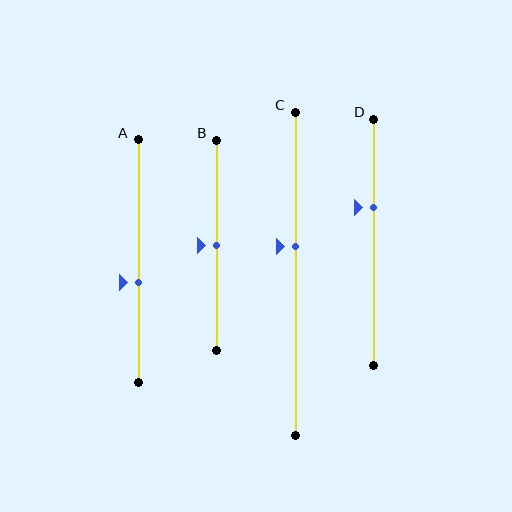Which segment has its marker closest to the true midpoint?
Segment B has its marker closest to the true midpoint.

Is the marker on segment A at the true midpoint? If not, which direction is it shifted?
No, the marker on segment A is shifted downward by about 9% of the segment length.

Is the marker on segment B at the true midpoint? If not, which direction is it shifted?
Yes, the marker on segment B is at the true midpoint.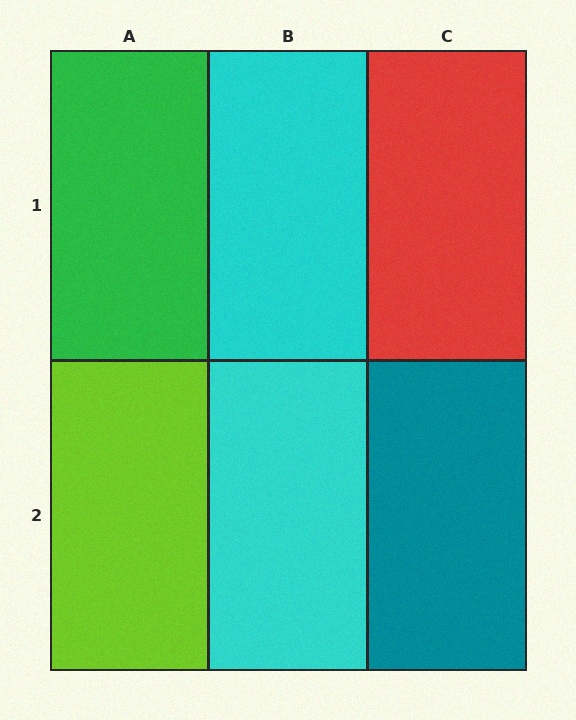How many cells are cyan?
2 cells are cyan.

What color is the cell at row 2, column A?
Lime.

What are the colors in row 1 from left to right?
Green, cyan, red.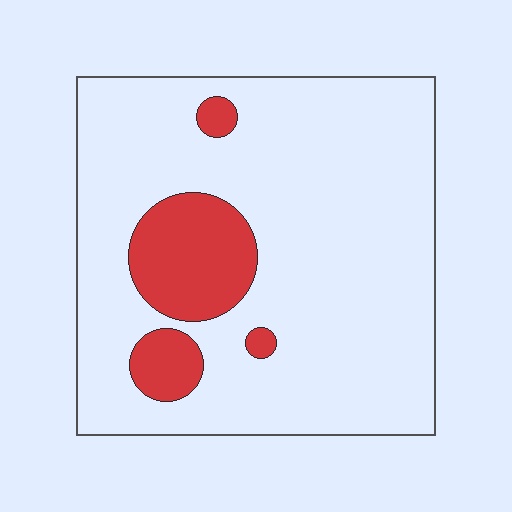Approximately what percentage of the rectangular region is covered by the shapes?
Approximately 15%.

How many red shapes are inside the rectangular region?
4.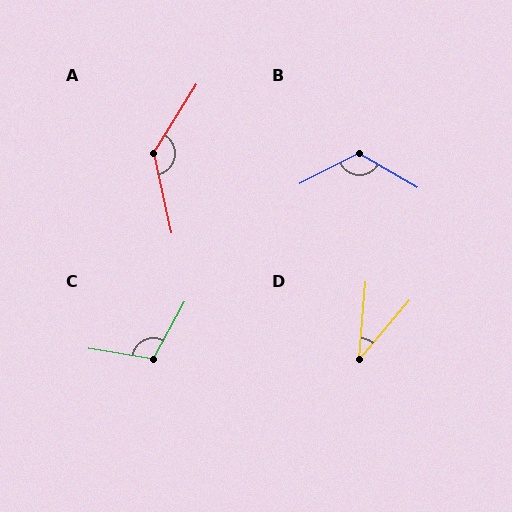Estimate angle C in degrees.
Approximately 110 degrees.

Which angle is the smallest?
D, at approximately 36 degrees.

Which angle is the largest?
A, at approximately 136 degrees.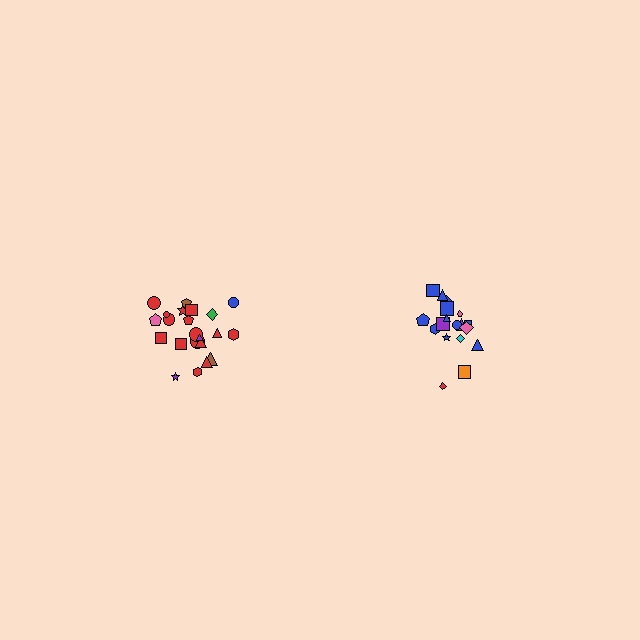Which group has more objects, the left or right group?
The left group.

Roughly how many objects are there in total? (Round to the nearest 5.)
Roughly 40 objects in total.